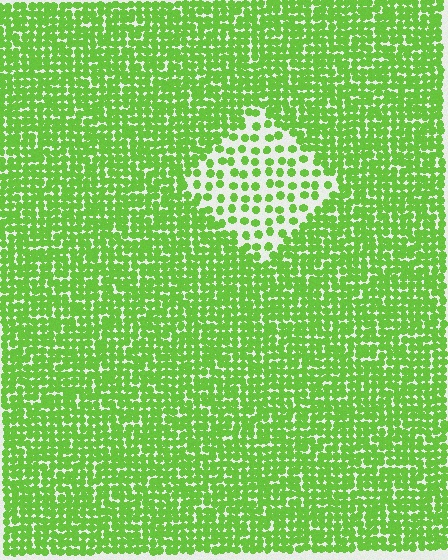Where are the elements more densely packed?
The elements are more densely packed outside the diamond boundary.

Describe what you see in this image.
The image contains small lime elements arranged at two different densities. A diamond-shaped region is visible where the elements are less densely packed than the surrounding area.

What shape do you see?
I see a diamond.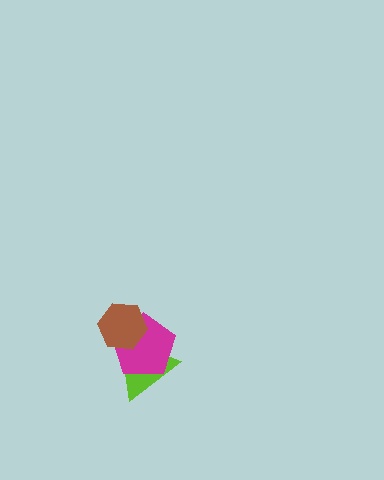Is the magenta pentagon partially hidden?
Yes, it is partially covered by another shape.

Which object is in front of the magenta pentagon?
The brown hexagon is in front of the magenta pentagon.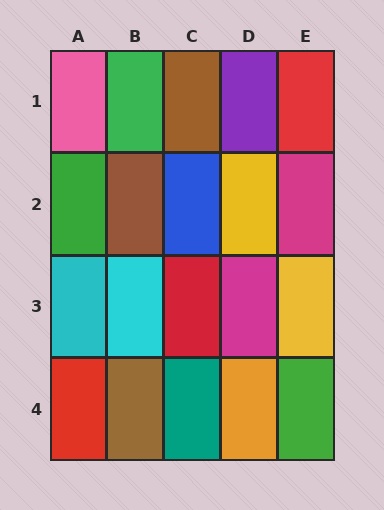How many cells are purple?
1 cell is purple.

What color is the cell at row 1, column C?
Brown.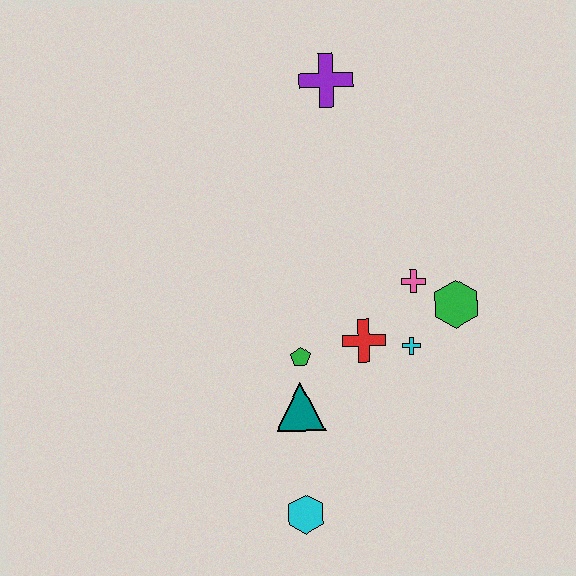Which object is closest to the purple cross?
The pink cross is closest to the purple cross.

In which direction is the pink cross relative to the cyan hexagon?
The pink cross is above the cyan hexagon.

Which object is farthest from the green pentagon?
The purple cross is farthest from the green pentagon.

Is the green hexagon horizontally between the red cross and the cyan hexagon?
No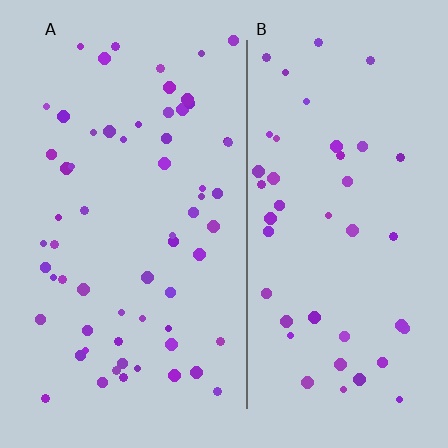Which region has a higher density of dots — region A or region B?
A (the left).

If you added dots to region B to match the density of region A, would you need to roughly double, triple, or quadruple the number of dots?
Approximately double.